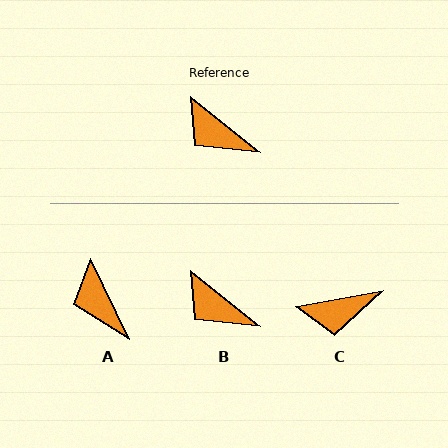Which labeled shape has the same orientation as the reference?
B.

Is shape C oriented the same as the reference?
No, it is off by about 49 degrees.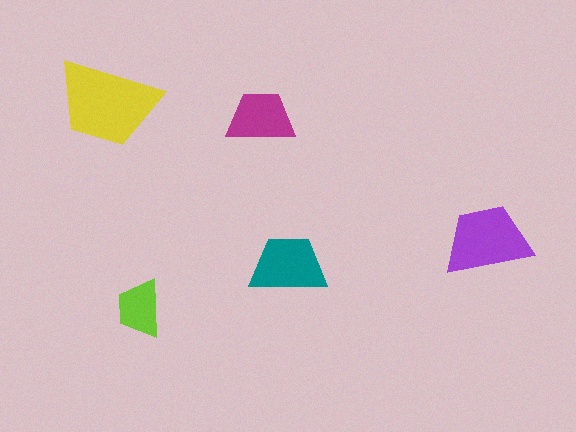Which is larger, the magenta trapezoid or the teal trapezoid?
The teal one.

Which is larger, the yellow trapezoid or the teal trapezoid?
The yellow one.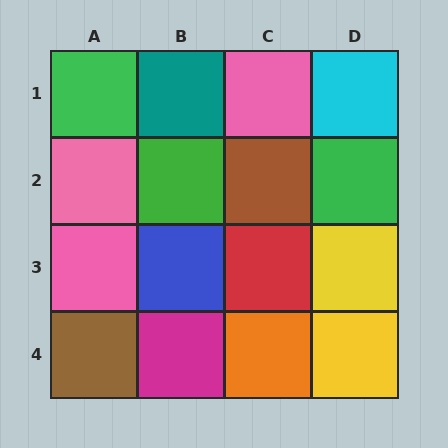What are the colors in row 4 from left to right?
Brown, magenta, orange, yellow.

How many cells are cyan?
1 cell is cyan.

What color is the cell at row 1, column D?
Cyan.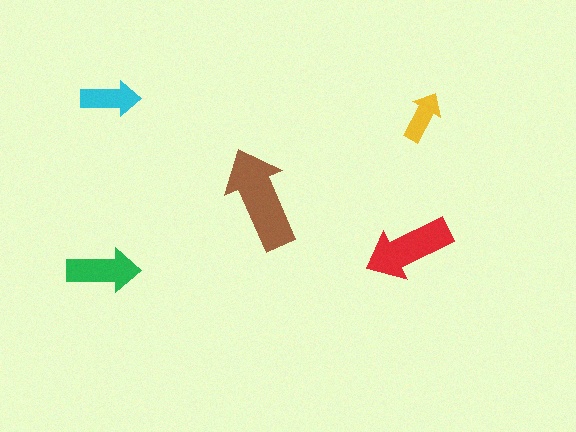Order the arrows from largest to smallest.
the brown one, the red one, the green one, the cyan one, the yellow one.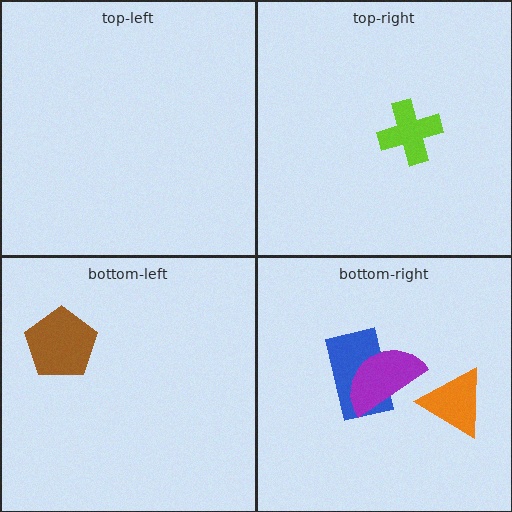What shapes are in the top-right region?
The lime cross.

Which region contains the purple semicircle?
The bottom-right region.